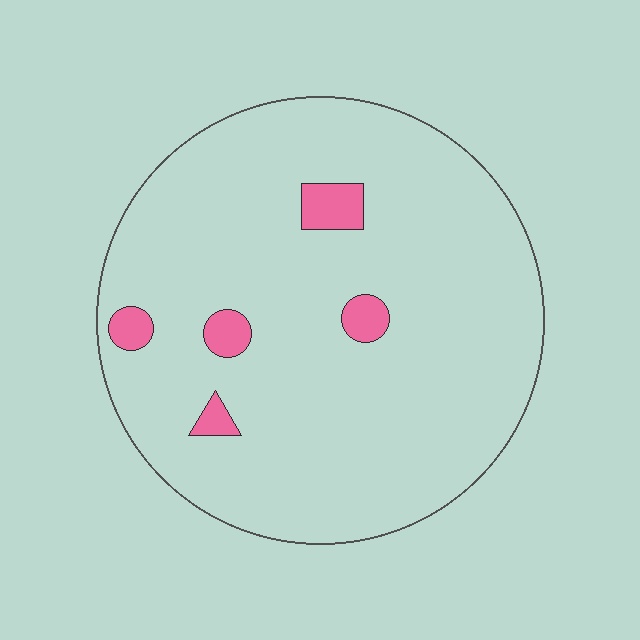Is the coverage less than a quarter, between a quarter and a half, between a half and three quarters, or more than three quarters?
Less than a quarter.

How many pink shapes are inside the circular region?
5.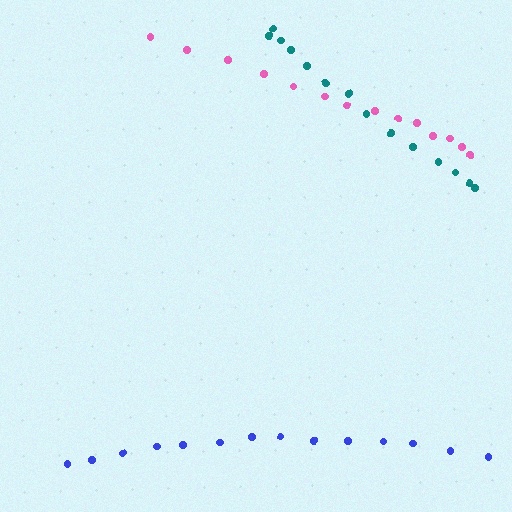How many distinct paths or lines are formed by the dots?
There are 3 distinct paths.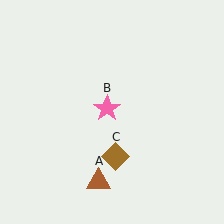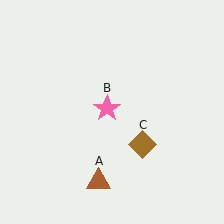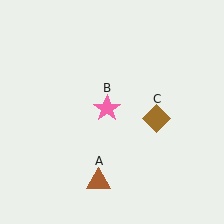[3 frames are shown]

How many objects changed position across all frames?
1 object changed position: brown diamond (object C).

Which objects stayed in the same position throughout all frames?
Brown triangle (object A) and pink star (object B) remained stationary.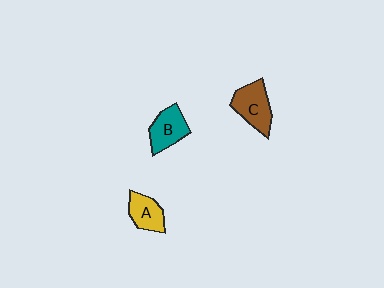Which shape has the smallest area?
Shape A (yellow).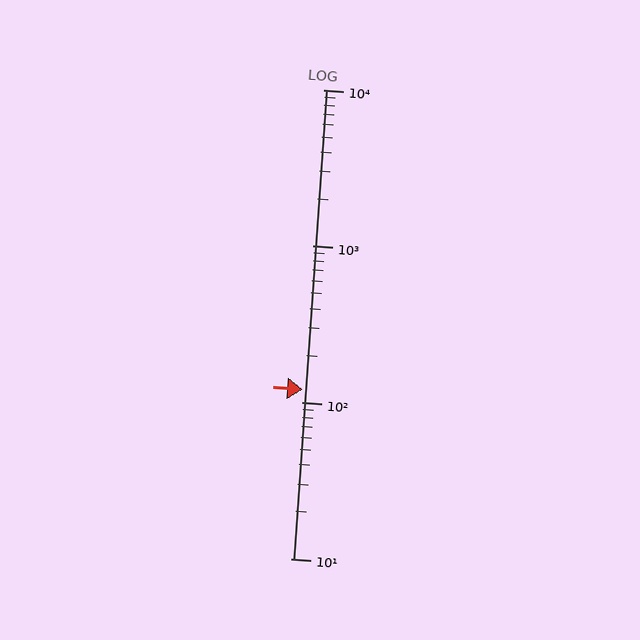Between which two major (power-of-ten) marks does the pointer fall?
The pointer is between 100 and 1000.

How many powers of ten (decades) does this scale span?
The scale spans 3 decades, from 10 to 10000.